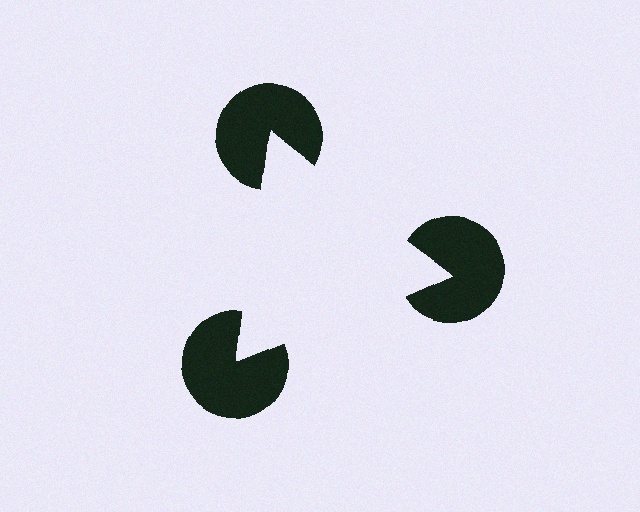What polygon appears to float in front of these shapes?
An illusory triangle — its edges are inferred from the aligned wedge cuts in the pac-man discs, not physically drawn.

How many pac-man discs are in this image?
There are 3 — one at each vertex of the illusory triangle.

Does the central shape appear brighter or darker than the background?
It typically appears slightly brighter than the background, even though no actual brightness change is drawn.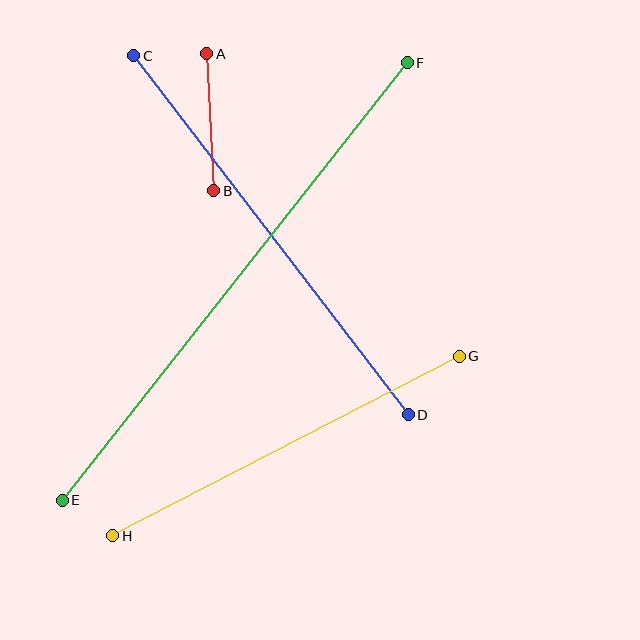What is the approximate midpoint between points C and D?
The midpoint is at approximately (271, 235) pixels.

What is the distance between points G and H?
The distance is approximately 390 pixels.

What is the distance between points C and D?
The distance is approximately 452 pixels.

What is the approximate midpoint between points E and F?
The midpoint is at approximately (235, 282) pixels.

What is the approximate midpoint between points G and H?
The midpoint is at approximately (286, 446) pixels.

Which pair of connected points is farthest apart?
Points E and F are farthest apart.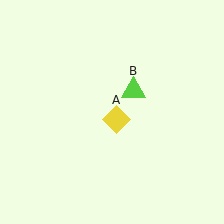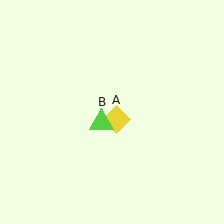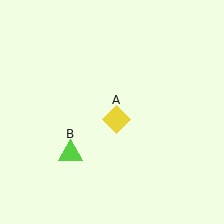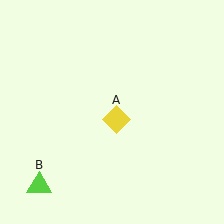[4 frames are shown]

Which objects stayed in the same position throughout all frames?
Yellow diamond (object A) remained stationary.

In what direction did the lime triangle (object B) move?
The lime triangle (object B) moved down and to the left.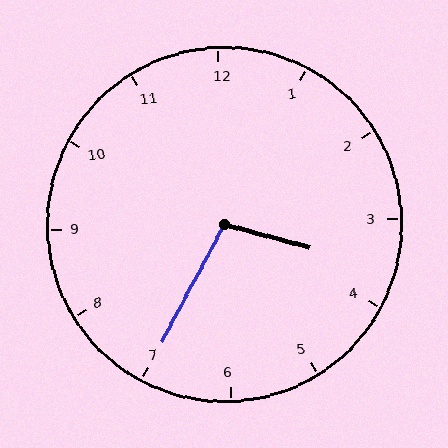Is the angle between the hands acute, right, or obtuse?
It is obtuse.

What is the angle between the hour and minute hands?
Approximately 102 degrees.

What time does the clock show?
3:35.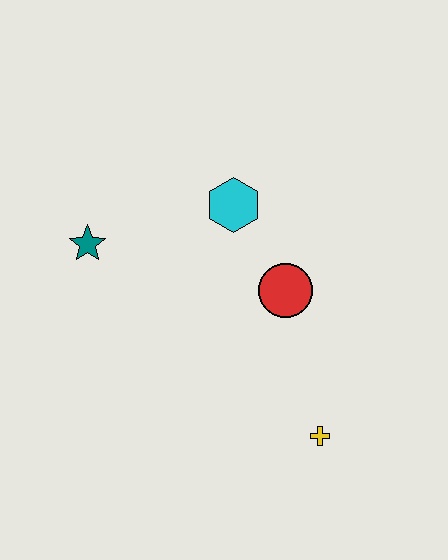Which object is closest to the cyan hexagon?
The red circle is closest to the cyan hexagon.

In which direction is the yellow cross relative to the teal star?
The yellow cross is to the right of the teal star.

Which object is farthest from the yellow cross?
The teal star is farthest from the yellow cross.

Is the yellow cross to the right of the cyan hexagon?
Yes